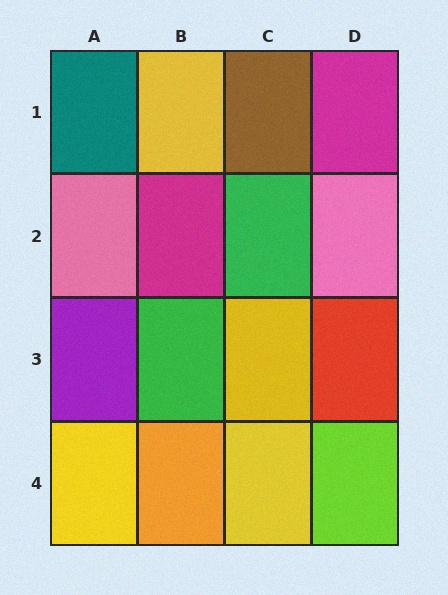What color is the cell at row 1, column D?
Magenta.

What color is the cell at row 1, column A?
Teal.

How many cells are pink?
2 cells are pink.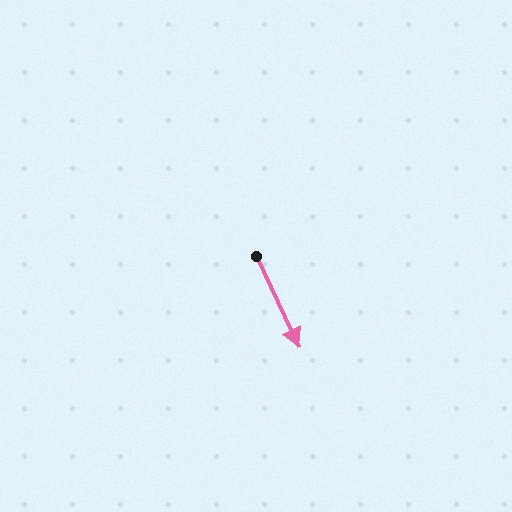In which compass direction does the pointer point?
Southeast.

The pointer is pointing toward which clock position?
Roughly 5 o'clock.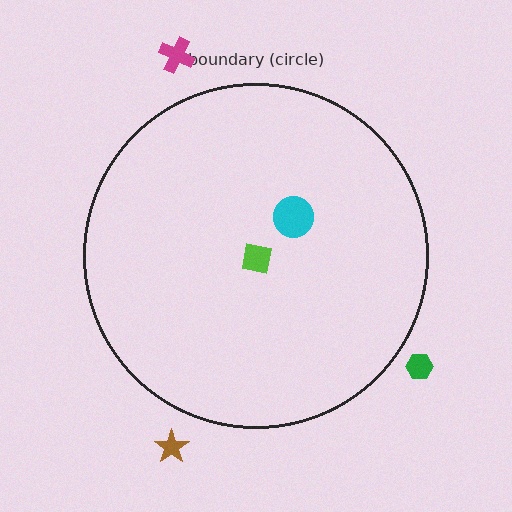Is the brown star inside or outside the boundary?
Outside.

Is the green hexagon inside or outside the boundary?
Outside.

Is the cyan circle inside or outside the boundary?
Inside.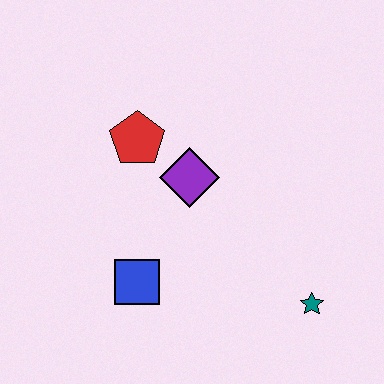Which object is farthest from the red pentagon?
The teal star is farthest from the red pentagon.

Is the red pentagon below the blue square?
No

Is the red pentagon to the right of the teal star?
No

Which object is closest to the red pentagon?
The purple diamond is closest to the red pentagon.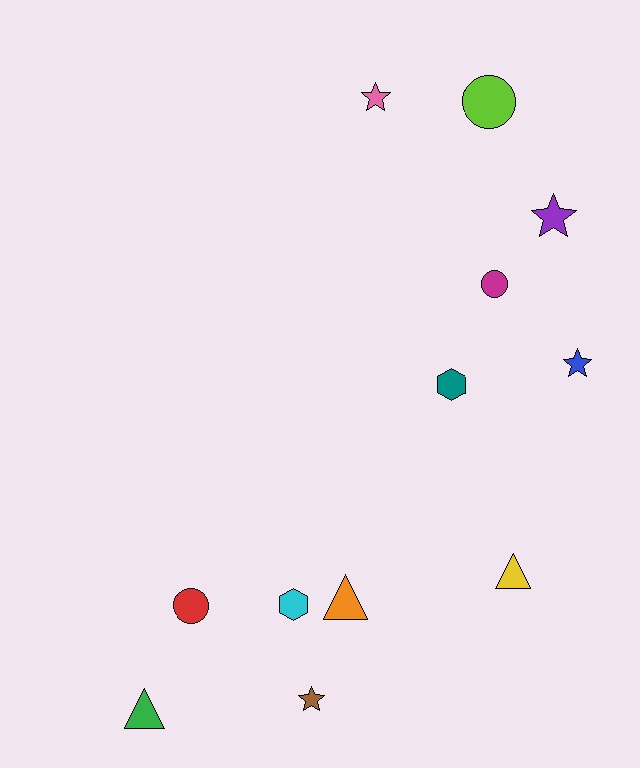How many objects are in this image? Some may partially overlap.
There are 12 objects.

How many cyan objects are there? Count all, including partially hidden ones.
There is 1 cyan object.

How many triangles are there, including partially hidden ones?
There are 3 triangles.